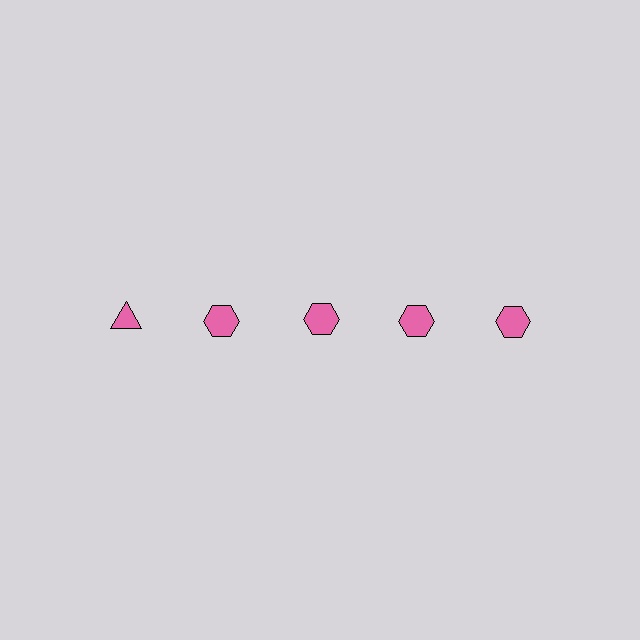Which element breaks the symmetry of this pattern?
The pink triangle in the top row, leftmost column breaks the symmetry. All other shapes are pink hexagons.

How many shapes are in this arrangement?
There are 5 shapes arranged in a grid pattern.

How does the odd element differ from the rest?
It has a different shape: triangle instead of hexagon.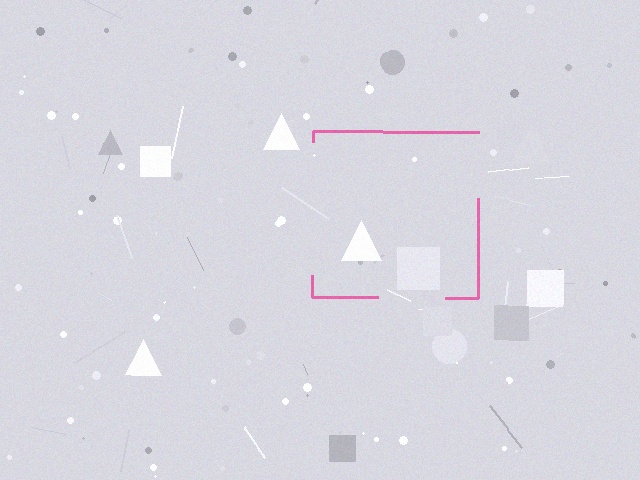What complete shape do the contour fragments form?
The contour fragments form a square.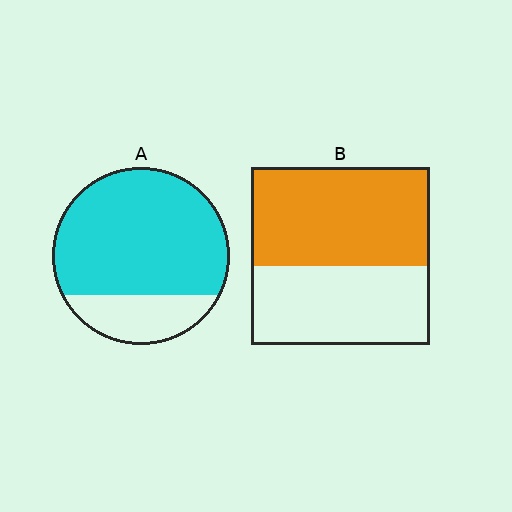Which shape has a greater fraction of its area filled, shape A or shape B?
Shape A.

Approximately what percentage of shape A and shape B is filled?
A is approximately 75% and B is approximately 55%.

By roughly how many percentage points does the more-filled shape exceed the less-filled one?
By roughly 20 percentage points (A over B).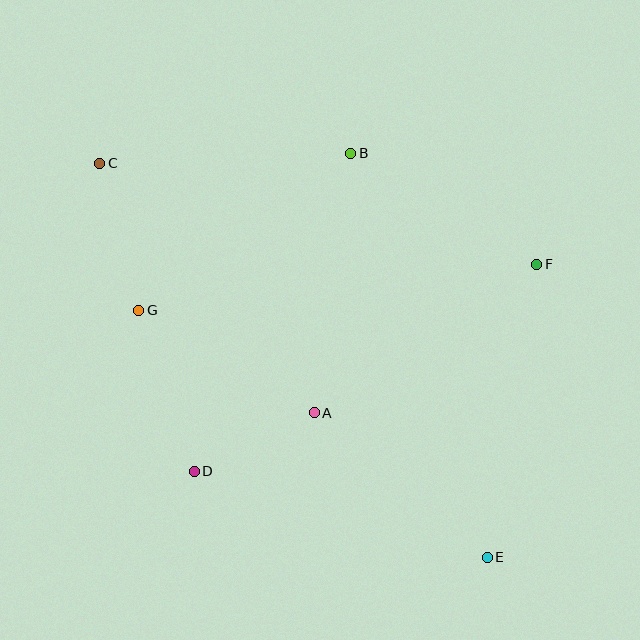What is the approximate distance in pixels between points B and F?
The distance between B and F is approximately 216 pixels.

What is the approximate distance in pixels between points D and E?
The distance between D and E is approximately 305 pixels.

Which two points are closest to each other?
Points A and D are closest to each other.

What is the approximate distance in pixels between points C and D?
The distance between C and D is approximately 322 pixels.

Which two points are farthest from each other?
Points C and E are farthest from each other.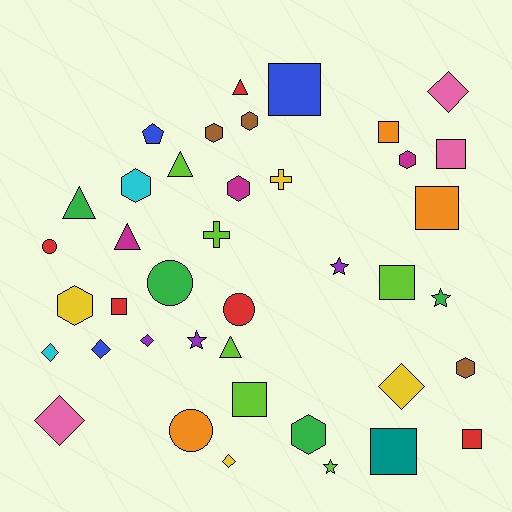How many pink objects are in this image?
There are 3 pink objects.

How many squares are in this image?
There are 9 squares.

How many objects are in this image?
There are 40 objects.